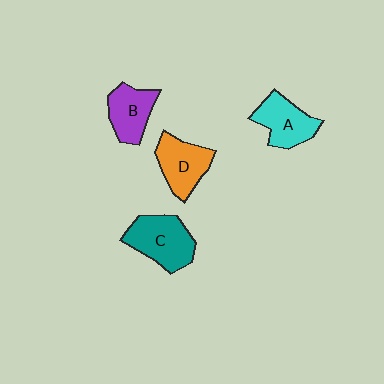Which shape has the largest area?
Shape C (teal).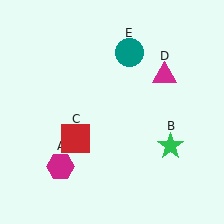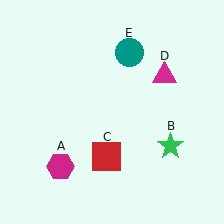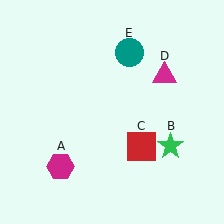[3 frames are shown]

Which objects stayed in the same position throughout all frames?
Magenta hexagon (object A) and green star (object B) and magenta triangle (object D) and teal circle (object E) remained stationary.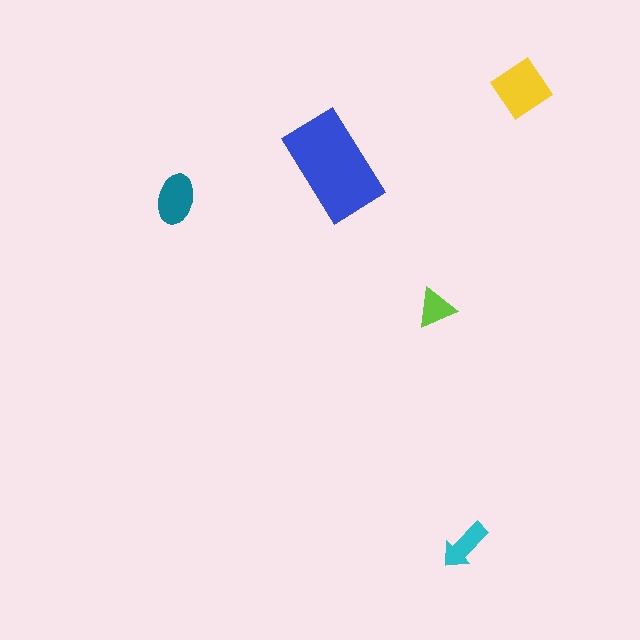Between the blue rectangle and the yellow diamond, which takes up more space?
The blue rectangle.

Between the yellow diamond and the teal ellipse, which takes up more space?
The yellow diamond.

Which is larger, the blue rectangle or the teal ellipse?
The blue rectangle.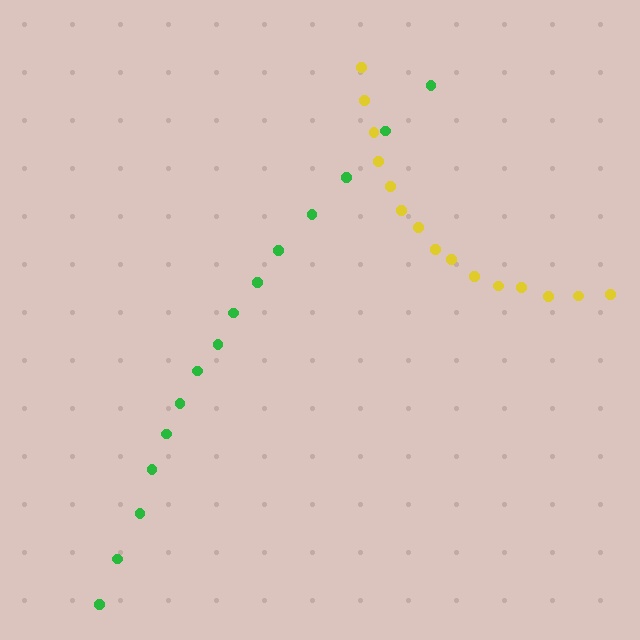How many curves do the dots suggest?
There are 2 distinct paths.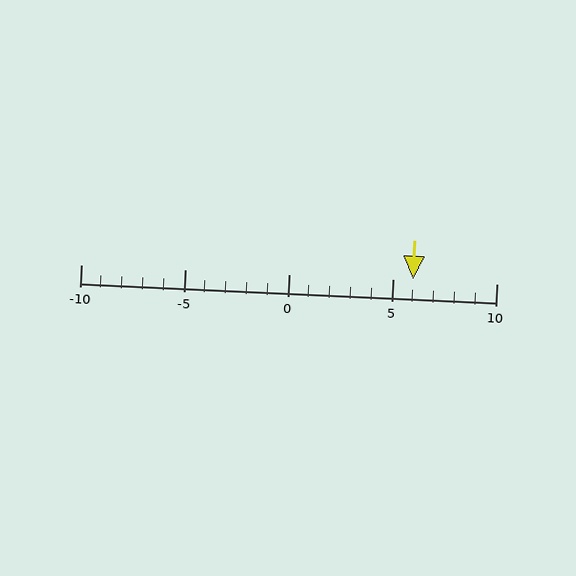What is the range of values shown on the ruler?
The ruler shows values from -10 to 10.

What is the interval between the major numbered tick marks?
The major tick marks are spaced 5 units apart.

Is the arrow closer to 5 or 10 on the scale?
The arrow is closer to 5.